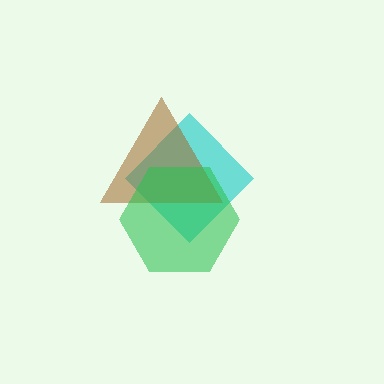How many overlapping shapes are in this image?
There are 3 overlapping shapes in the image.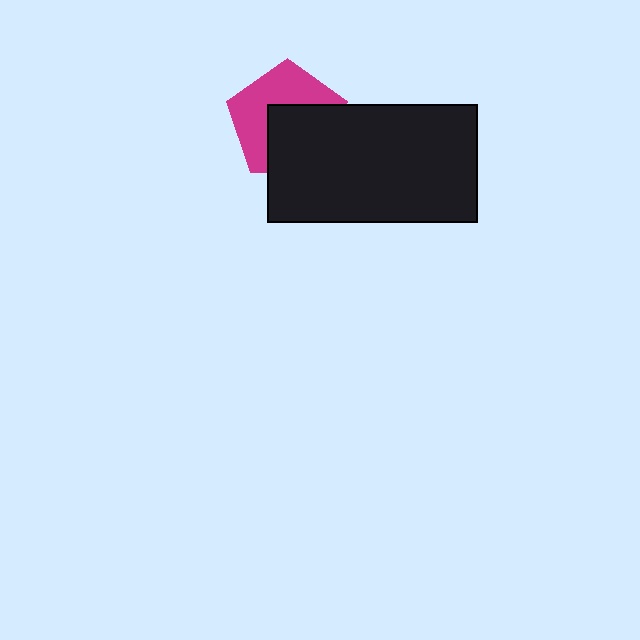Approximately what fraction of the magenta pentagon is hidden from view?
Roughly 49% of the magenta pentagon is hidden behind the black rectangle.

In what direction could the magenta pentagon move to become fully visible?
The magenta pentagon could move toward the upper-left. That would shift it out from behind the black rectangle entirely.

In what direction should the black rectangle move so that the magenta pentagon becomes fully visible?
The black rectangle should move toward the lower-right. That is the shortest direction to clear the overlap and leave the magenta pentagon fully visible.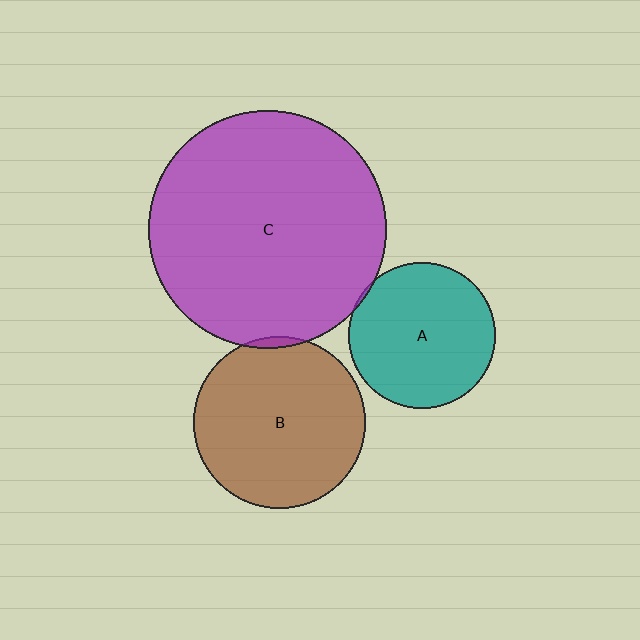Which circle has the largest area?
Circle C (purple).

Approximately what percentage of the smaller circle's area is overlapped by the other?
Approximately 5%.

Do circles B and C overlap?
Yes.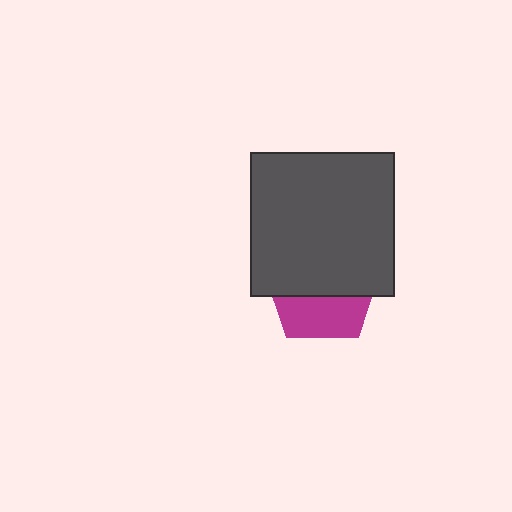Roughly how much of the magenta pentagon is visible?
A small part of it is visible (roughly 38%).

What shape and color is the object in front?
The object in front is a dark gray square.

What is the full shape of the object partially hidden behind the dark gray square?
The partially hidden object is a magenta pentagon.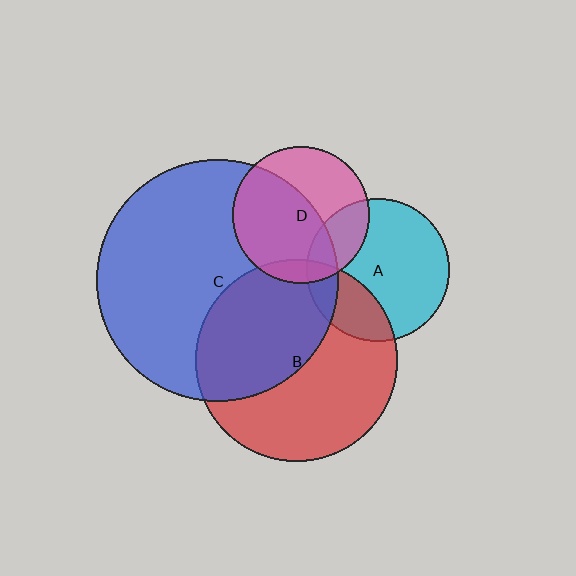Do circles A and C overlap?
Yes.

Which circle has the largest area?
Circle C (blue).